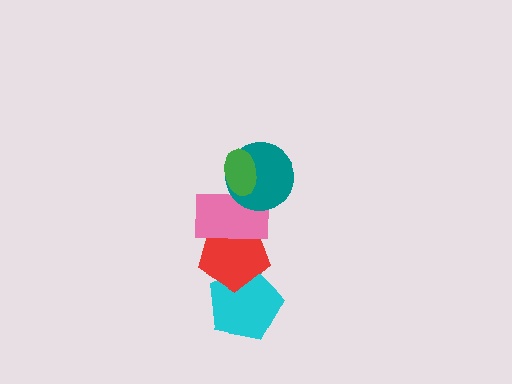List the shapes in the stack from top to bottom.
From top to bottom: the green ellipse, the teal circle, the pink rectangle, the red pentagon, the cyan pentagon.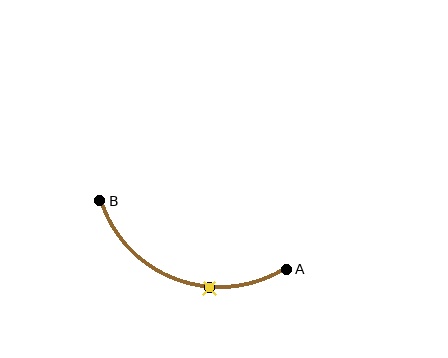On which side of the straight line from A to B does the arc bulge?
The arc bulges below the straight line connecting A and B.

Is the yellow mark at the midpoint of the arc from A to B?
No. The yellow mark lies on the arc but is closer to endpoint A. The arc midpoint would be at the point on the curve equidistant along the arc from both A and B.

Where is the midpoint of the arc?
The arc midpoint is the point on the curve farthest from the straight line joining A and B. It sits below that line.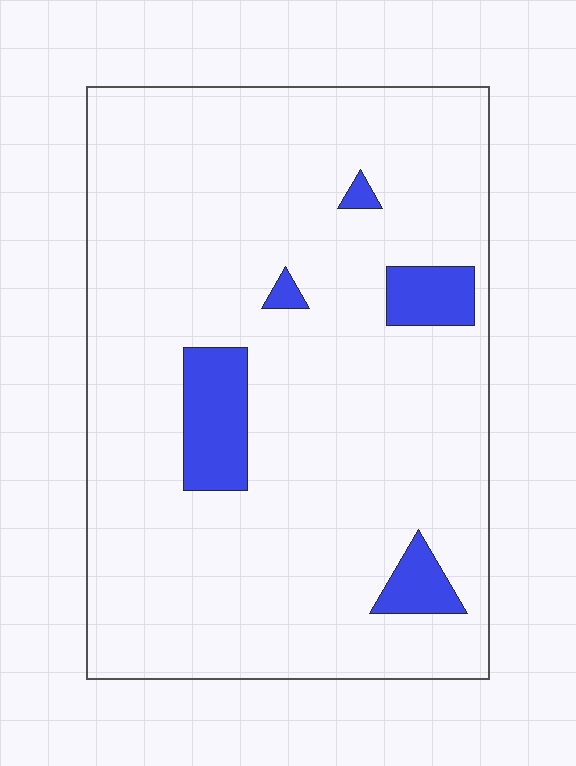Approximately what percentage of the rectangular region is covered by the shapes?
Approximately 10%.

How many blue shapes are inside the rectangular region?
5.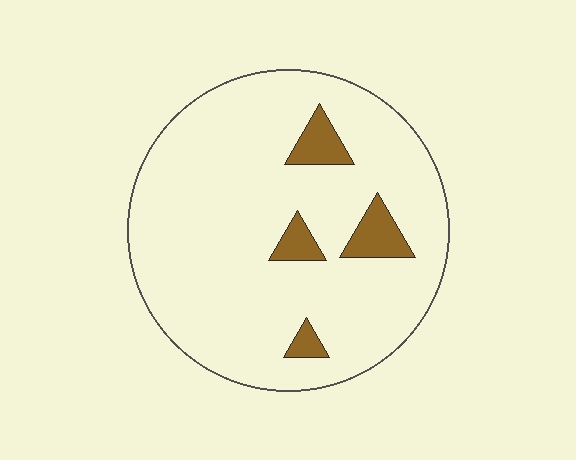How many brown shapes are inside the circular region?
4.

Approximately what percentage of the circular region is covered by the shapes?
Approximately 10%.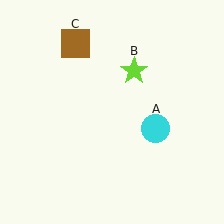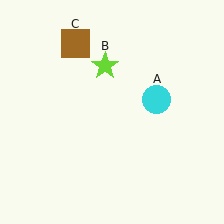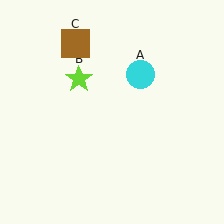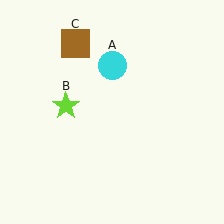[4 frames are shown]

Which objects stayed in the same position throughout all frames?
Brown square (object C) remained stationary.